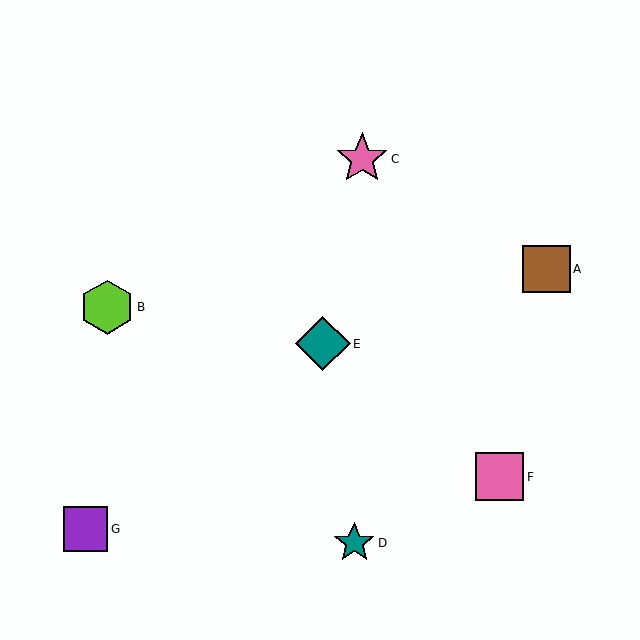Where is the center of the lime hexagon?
The center of the lime hexagon is at (107, 307).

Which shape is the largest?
The teal diamond (labeled E) is the largest.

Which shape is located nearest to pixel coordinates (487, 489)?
The pink square (labeled F) at (500, 477) is nearest to that location.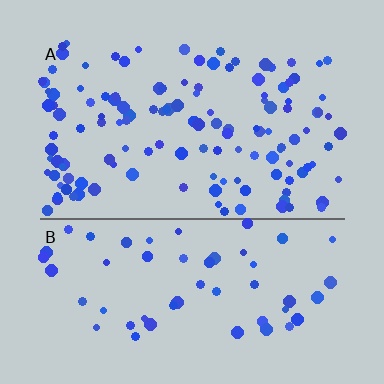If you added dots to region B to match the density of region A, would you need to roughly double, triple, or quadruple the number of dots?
Approximately double.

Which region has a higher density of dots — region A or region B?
A (the top).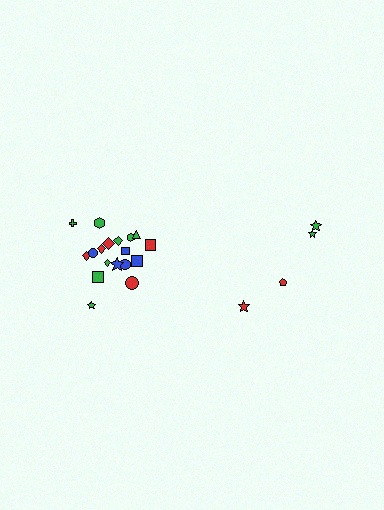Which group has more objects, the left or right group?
The left group.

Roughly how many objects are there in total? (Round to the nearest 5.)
Roughly 20 objects in total.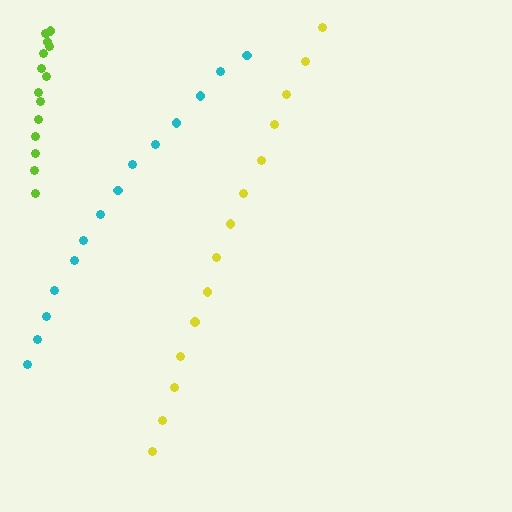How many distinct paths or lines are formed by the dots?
There are 3 distinct paths.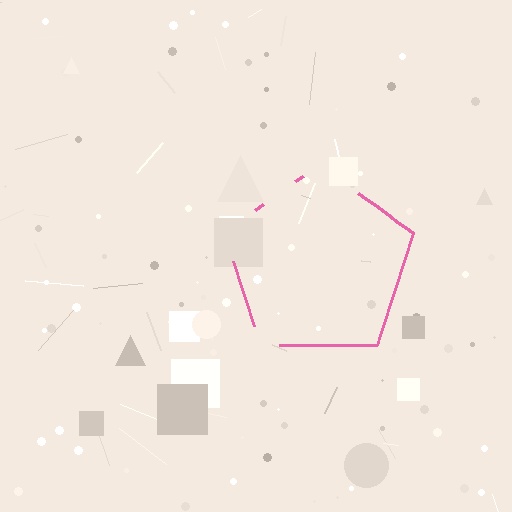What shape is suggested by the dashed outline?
The dashed outline suggests a pentagon.